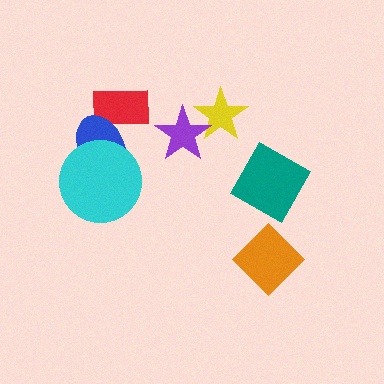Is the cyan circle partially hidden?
No, no other shape covers it.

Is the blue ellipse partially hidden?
Yes, it is partially covered by another shape.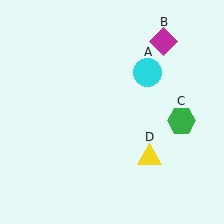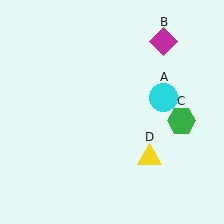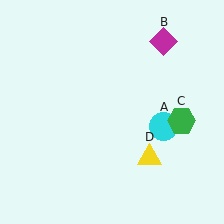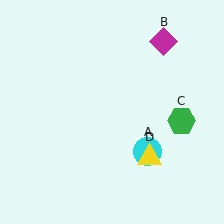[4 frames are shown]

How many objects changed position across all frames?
1 object changed position: cyan circle (object A).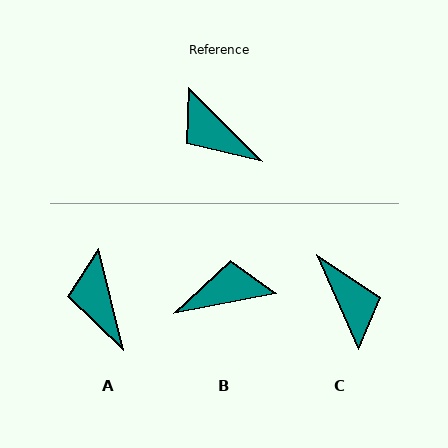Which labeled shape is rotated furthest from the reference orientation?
C, about 159 degrees away.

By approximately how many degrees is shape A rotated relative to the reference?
Approximately 31 degrees clockwise.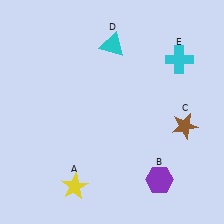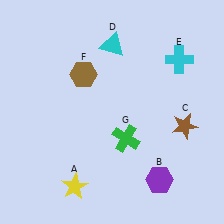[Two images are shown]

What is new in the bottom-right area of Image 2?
A green cross (G) was added in the bottom-right area of Image 2.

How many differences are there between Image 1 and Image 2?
There are 2 differences between the two images.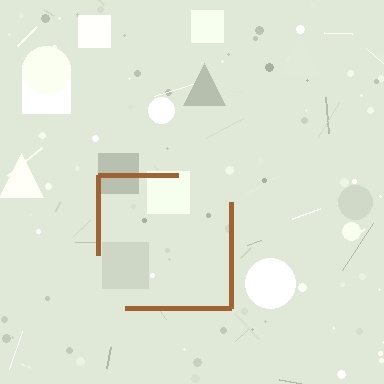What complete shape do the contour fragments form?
The contour fragments form a square.